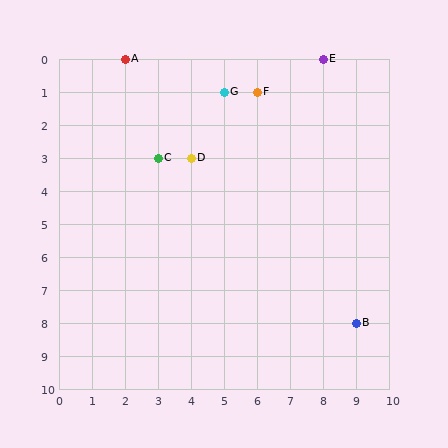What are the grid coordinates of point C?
Point C is at grid coordinates (3, 3).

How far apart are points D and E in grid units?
Points D and E are 4 columns and 3 rows apart (about 5.0 grid units diagonally).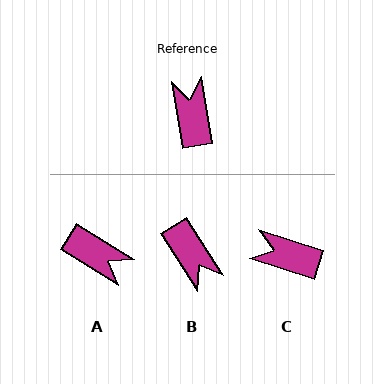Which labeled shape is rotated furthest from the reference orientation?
B, about 157 degrees away.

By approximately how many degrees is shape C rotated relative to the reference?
Approximately 63 degrees counter-clockwise.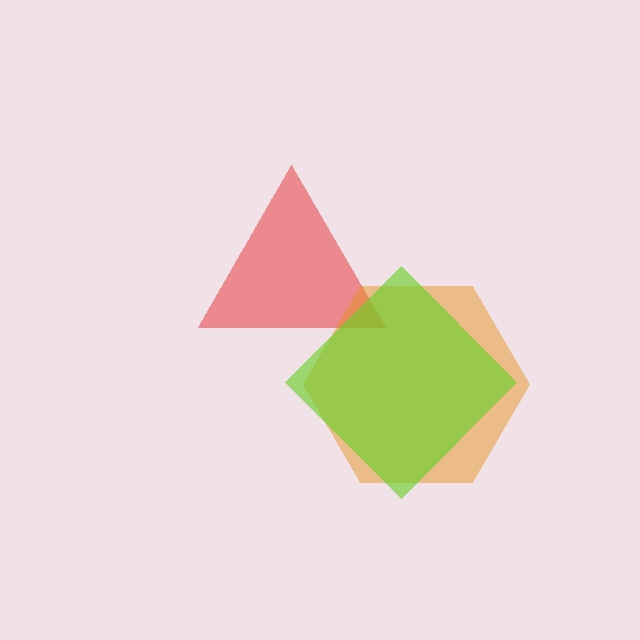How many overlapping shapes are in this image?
There are 3 overlapping shapes in the image.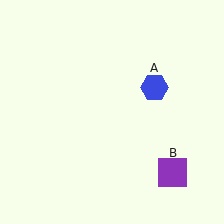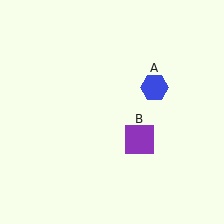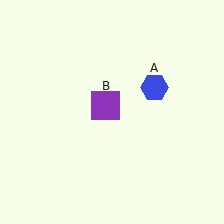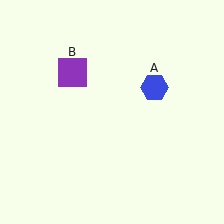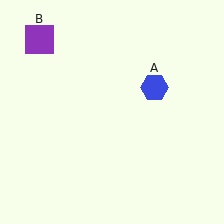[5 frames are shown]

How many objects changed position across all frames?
1 object changed position: purple square (object B).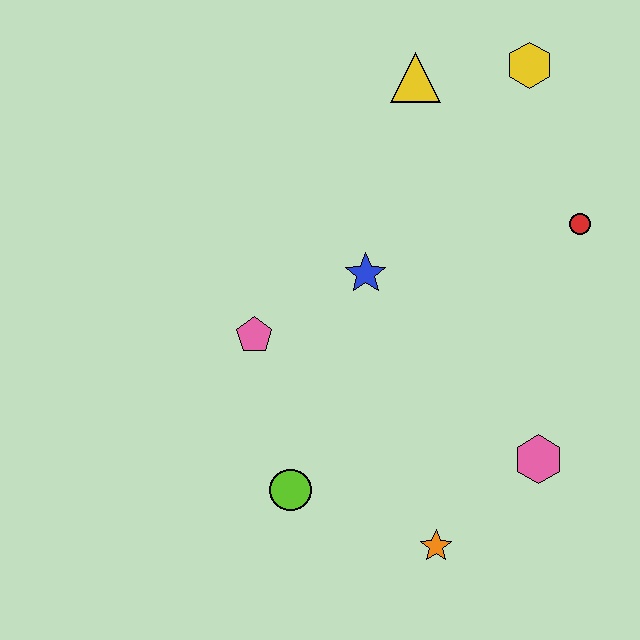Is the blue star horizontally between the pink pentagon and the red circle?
Yes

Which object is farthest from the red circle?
The lime circle is farthest from the red circle.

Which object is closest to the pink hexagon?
The orange star is closest to the pink hexagon.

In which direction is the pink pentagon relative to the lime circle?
The pink pentagon is above the lime circle.